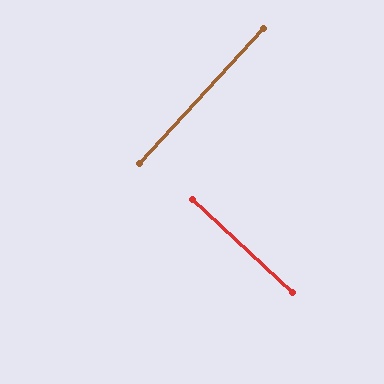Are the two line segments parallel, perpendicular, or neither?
Perpendicular — they meet at approximately 90°.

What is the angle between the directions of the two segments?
Approximately 90 degrees.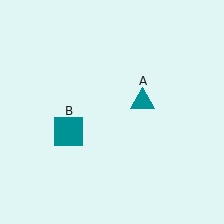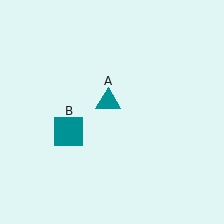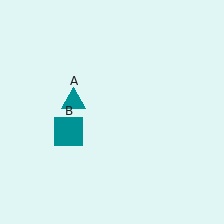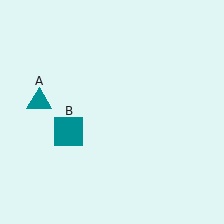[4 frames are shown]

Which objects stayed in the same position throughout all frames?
Teal square (object B) remained stationary.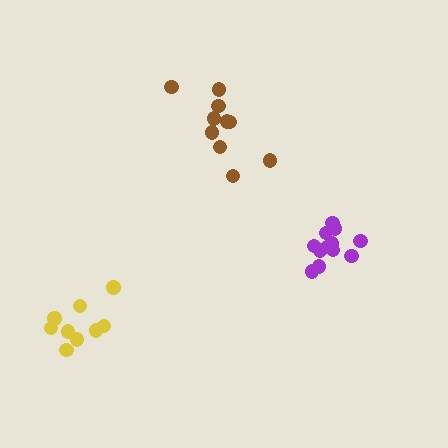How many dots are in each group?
Group 1: 10 dots, Group 2: 9 dots, Group 3: 12 dots (31 total).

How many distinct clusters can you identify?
There are 3 distinct clusters.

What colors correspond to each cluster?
The clusters are colored: brown, yellow, purple.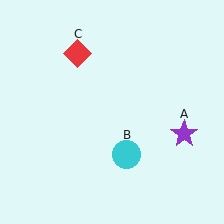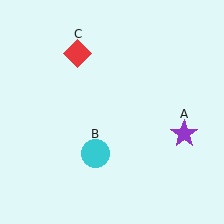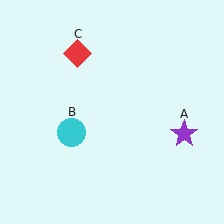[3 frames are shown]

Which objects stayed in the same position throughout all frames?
Purple star (object A) and red diamond (object C) remained stationary.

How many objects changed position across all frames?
1 object changed position: cyan circle (object B).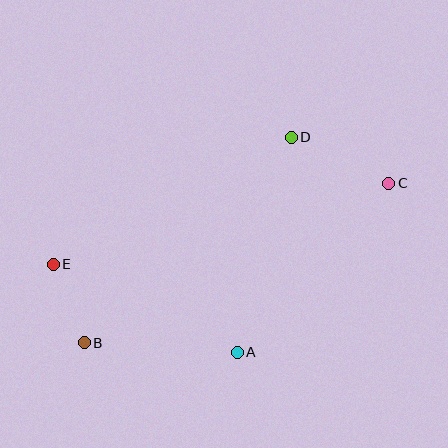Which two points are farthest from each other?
Points C and E are farthest from each other.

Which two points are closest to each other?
Points B and E are closest to each other.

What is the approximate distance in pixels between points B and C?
The distance between B and C is approximately 344 pixels.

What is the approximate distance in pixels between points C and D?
The distance between C and D is approximately 107 pixels.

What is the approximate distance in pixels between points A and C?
The distance between A and C is approximately 227 pixels.